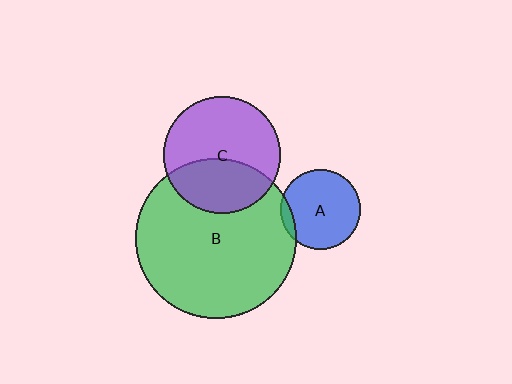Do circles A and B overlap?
Yes.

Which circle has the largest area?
Circle B (green).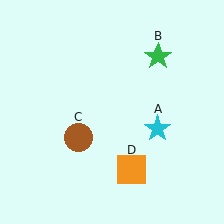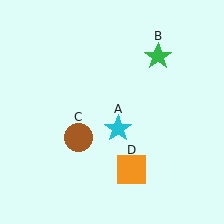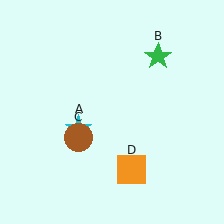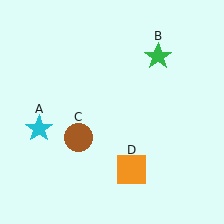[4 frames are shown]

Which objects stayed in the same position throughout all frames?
Green star (object B) and brown circle (object C) and orange square (object D) remained stationary.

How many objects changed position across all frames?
1 object changed position: cyan star (object A).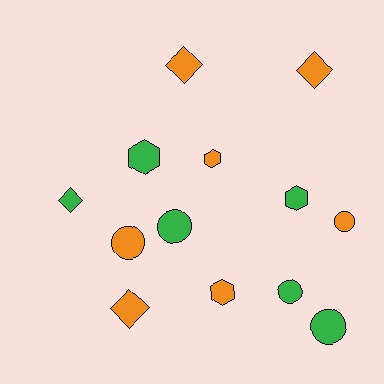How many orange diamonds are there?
There are 3 orange diamonds.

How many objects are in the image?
There are 13 objects.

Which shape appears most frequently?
Circle, with 5 objects.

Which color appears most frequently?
Orange, with 7 objects.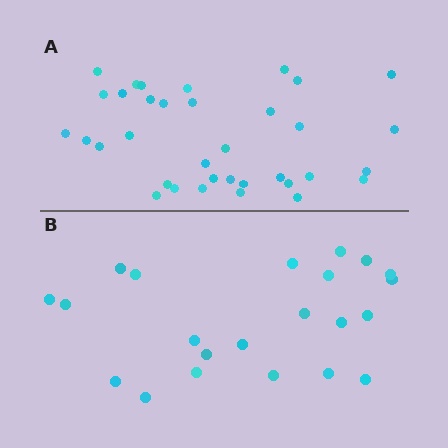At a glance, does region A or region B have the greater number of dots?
Region A (the top region) has more dots.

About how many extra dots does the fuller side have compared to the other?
Region A has approximately 15 more dots than region B.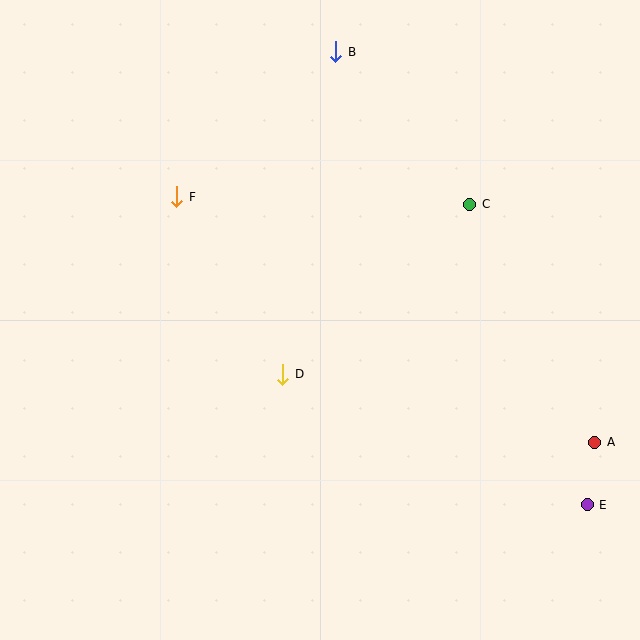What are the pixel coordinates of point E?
Point E is at (587, 505).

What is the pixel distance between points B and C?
The distance between B and C is 203 pixels.